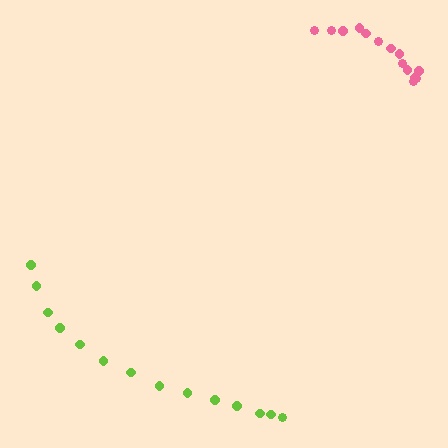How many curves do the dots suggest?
There are 2 distinct paths.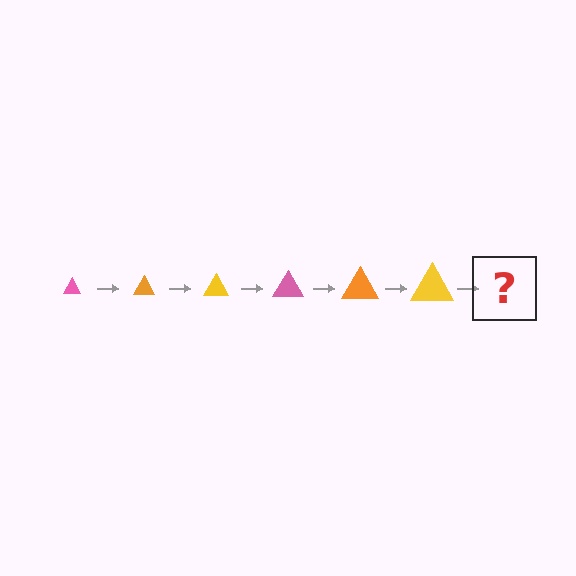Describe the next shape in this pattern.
It should be a pink triangle, larger than the previous one.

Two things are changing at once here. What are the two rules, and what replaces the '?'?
The two rules are that the triangle grows larger each step and the color cycles through pink, orange, and yellow. The '?' should be a pink triangle, larger than the previous one.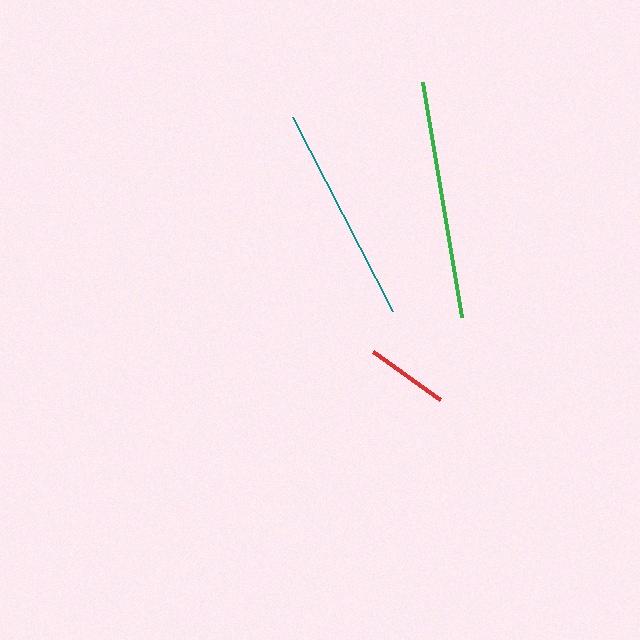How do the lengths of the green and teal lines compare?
The green and teal lines are approximately the same length.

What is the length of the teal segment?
The teal segment is approximately 219 pixels long.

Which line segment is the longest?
The green line is the longest at approximately 239 pixels.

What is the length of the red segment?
The red segment is approximately 83 pixels long.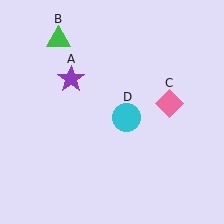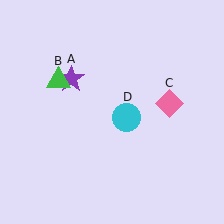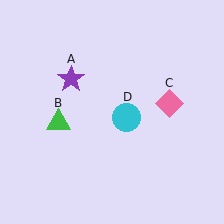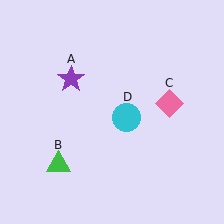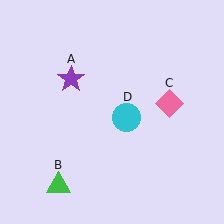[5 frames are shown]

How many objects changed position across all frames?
1 object changed position: green triangle (object B).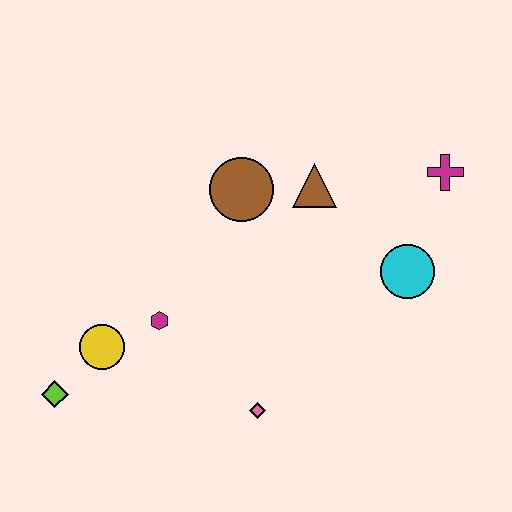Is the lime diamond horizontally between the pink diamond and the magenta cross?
No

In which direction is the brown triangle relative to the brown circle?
The brown triangle is to the right of the brown circle.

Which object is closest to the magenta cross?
The cyan circle is closest to the magenta cross.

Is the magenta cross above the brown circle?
Yes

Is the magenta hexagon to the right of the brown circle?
No